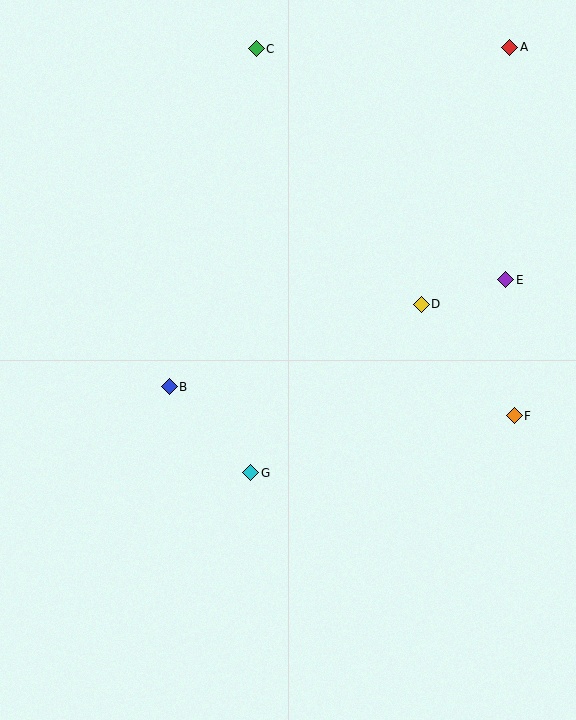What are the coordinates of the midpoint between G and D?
The midpoint between G and D is at (336, 388).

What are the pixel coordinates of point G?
Point G is at (251, 473).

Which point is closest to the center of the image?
Point G at (251, 473) is closest to the center.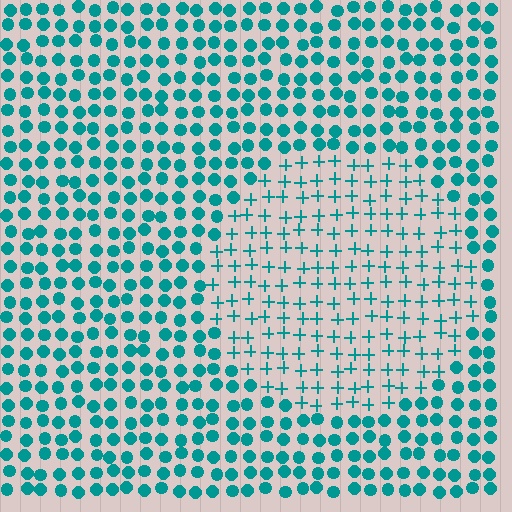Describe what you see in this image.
The image is filled with small teal elements arranged in a uniform grid. A circle-shaped region contains plus signs, while the surrounding area contains circles. The boundary is defined purely by the change in element shape.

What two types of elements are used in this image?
The image uses plus signs inside the circle region and circles outside it.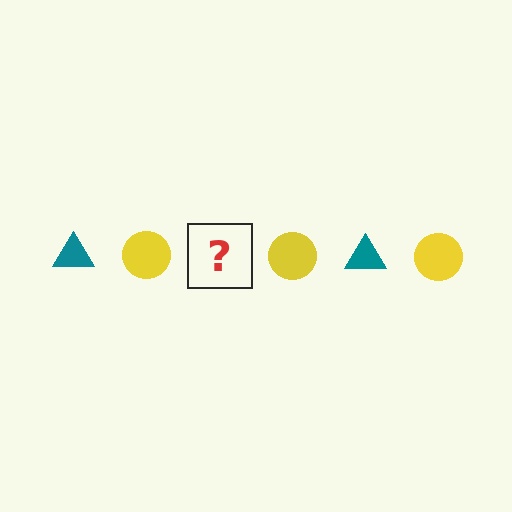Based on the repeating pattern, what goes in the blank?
The blank should be a teal triangle.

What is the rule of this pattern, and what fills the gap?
The rule is that the pattern alternates between teal triangle and yellow circle. The gap should be filled with a teal triangle.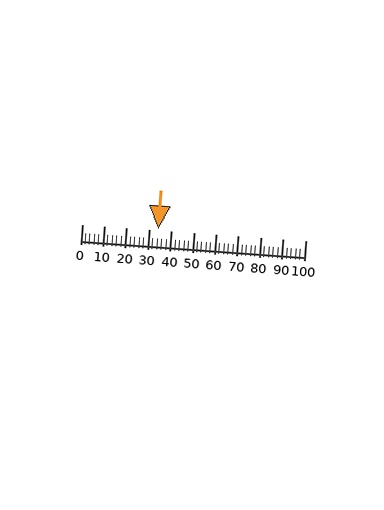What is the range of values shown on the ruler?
The ruler shows values from 0 to 100.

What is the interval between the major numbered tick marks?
The major tick marks are spaced 10 units apart.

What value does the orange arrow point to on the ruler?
The orange arrow points to approximately 34.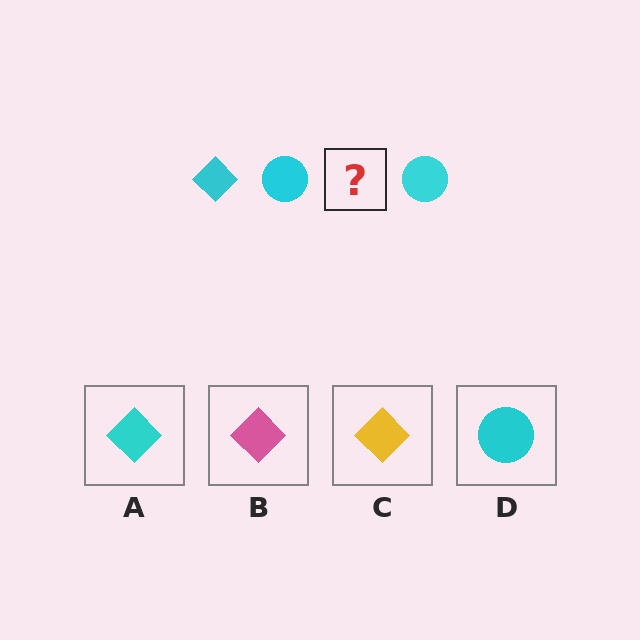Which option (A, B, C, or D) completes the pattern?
A.